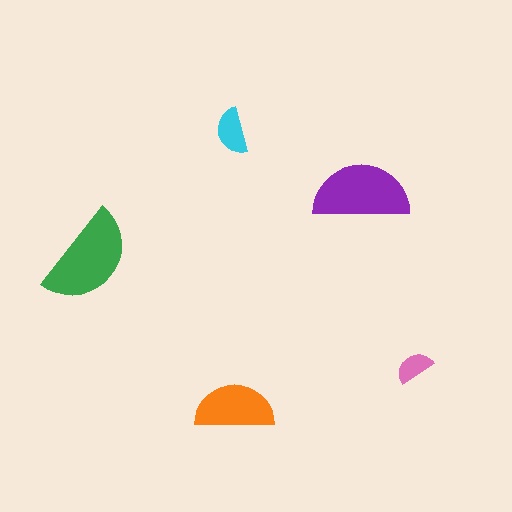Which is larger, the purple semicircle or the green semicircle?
The green one.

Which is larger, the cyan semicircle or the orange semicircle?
The orange one.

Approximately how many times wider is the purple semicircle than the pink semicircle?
About 2.5 times wider.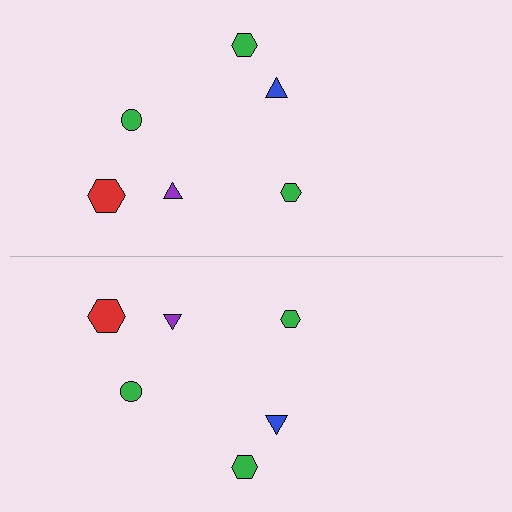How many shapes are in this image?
There are 12 shapes in this image.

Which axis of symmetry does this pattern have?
The pattern has a horizontal axis of symmetry running through the center of the image.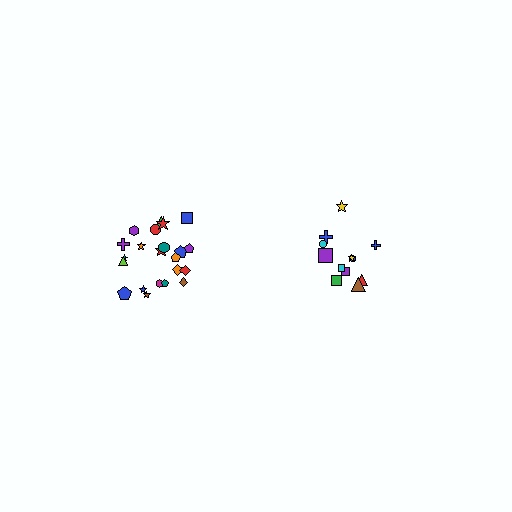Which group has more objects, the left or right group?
The left group.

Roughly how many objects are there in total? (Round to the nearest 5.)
Roughly 35 objects in total.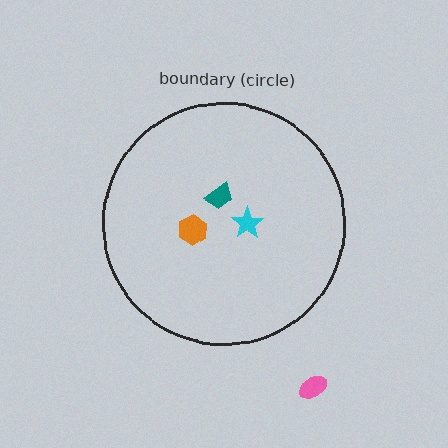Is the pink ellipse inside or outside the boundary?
Outside.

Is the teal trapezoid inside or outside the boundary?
Inside.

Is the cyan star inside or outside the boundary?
Inside.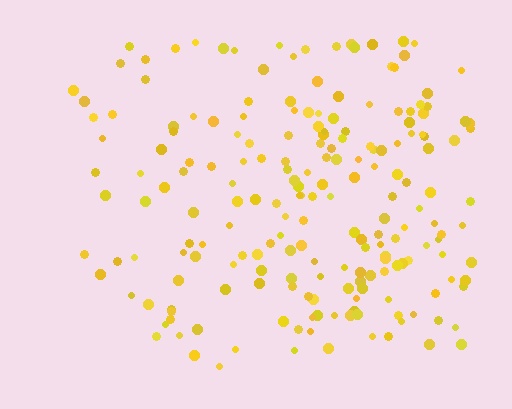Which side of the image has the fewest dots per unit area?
The left.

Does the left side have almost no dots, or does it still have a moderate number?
Still a moderate number, just noticeably fewer than the right.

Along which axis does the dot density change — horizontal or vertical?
Horizontal.